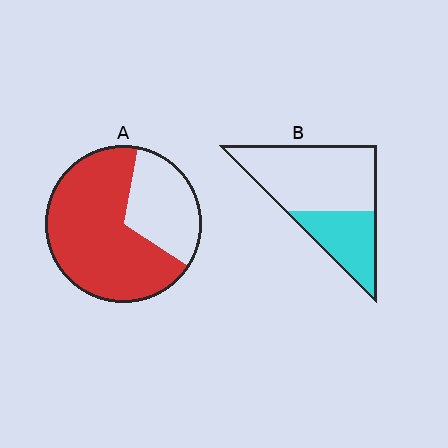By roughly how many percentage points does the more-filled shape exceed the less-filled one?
By roughly 35 percentage points (A over B).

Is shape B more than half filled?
No.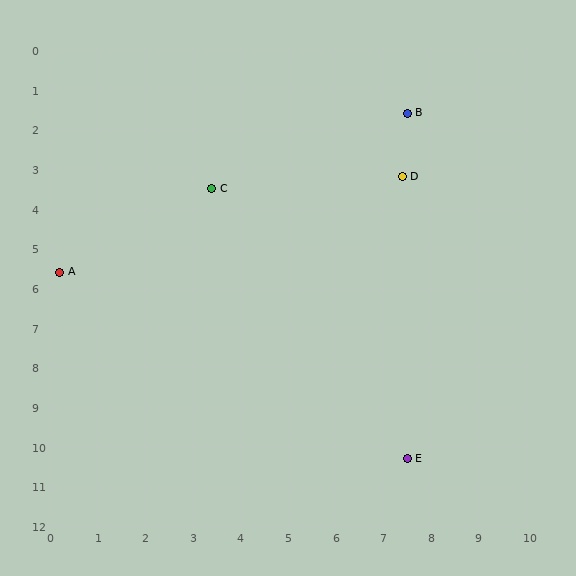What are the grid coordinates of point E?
Point E is at approximately (7.5, 10.3).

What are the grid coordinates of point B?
Point B is at approximately (7.5, 1.6).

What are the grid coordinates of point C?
Point C is at approximately (3.4, 3.5).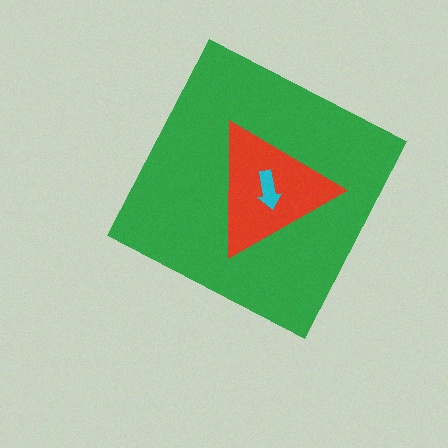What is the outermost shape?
The green diamond.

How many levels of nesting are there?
3.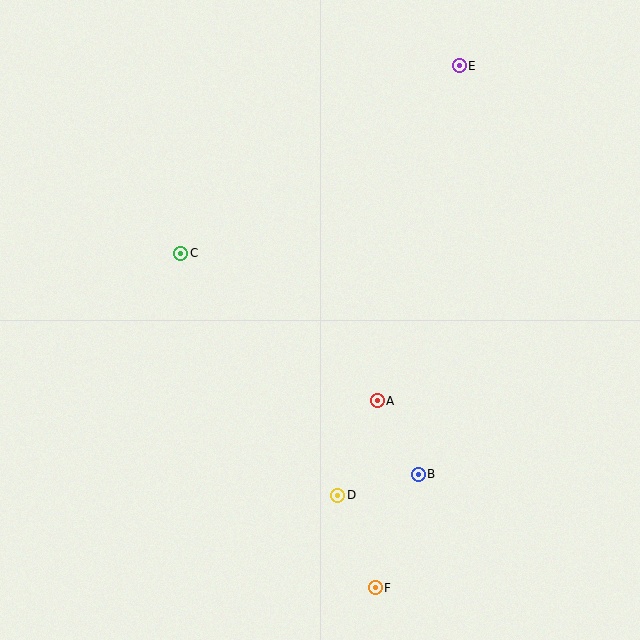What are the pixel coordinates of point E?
Point E is at (459, 66).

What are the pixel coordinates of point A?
Point A is at (377, 401).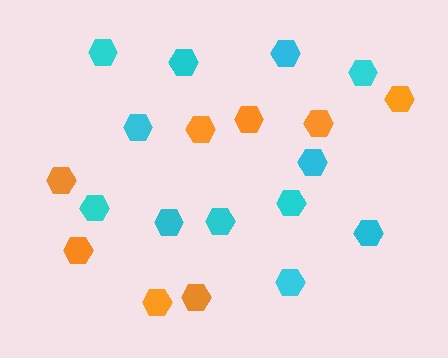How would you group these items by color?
There are 2 groups: one group of cyan hexagons (12) and one group of orange hexagons (8).